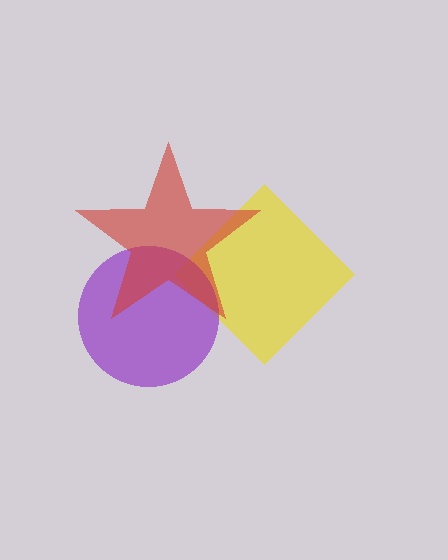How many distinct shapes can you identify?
There are 3 distinct shapes: a yellow diamond, a purple circle, a red star.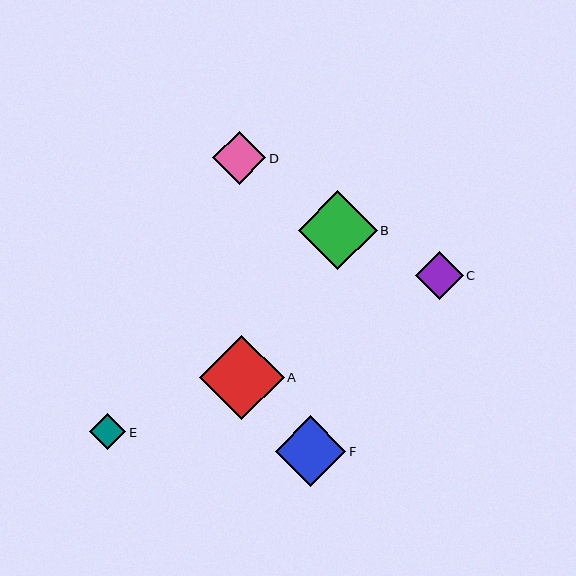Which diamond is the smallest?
Diamond E is the smallest with a size of approximately 36 pixels.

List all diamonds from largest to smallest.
From largest to smallest: A, B, F, D, C, E.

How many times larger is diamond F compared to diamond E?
Diamond F is approximately 2.0 times the size of diamond E.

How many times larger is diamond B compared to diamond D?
Diamond B is approximately 1.5 times the size of diamond D.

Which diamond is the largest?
Diamond A is the largest with a size of approximately 85 pixels.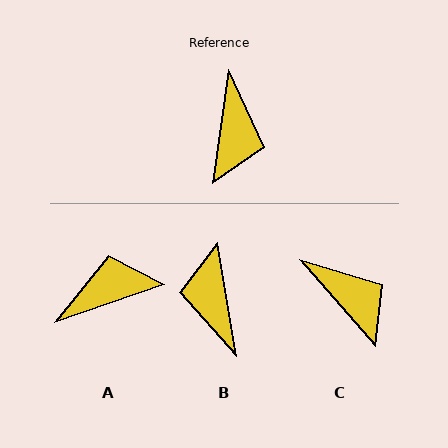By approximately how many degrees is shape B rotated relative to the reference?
Approximately 162 degrees clockwise.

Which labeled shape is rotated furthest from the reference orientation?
B, about 162 degrees away.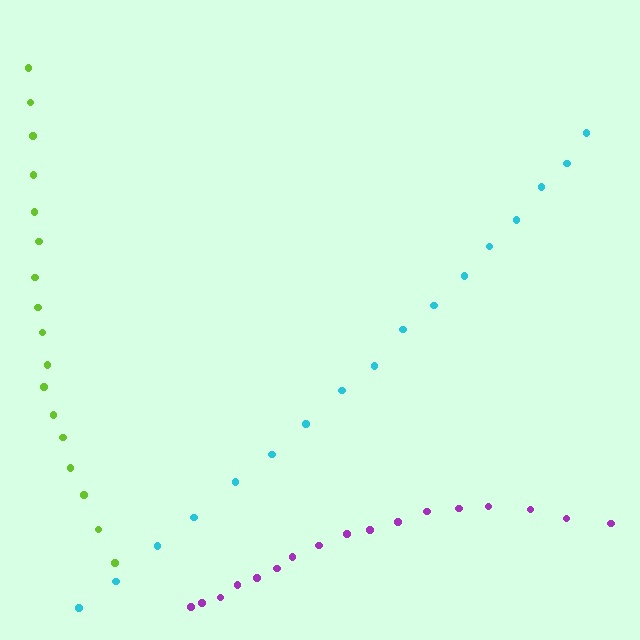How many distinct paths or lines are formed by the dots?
There are 3 distinct paths.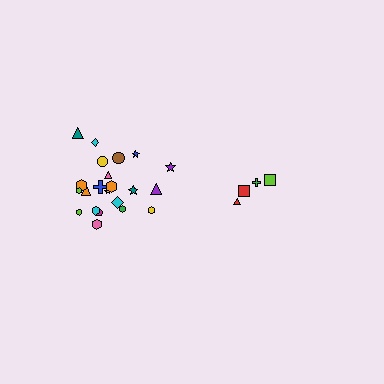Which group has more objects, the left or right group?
The left group.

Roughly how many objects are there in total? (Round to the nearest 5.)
Roughly 25 objects in total.